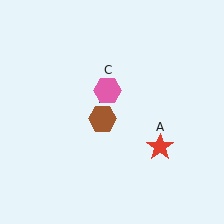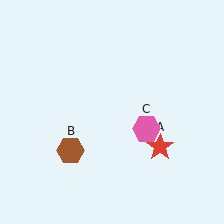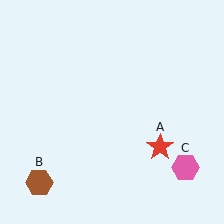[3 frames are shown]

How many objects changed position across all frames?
2 objects changed position: brown hexagon (object B), pink hexagon (object C).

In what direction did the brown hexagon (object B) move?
The brown hexagon (object B) moved down and to the left.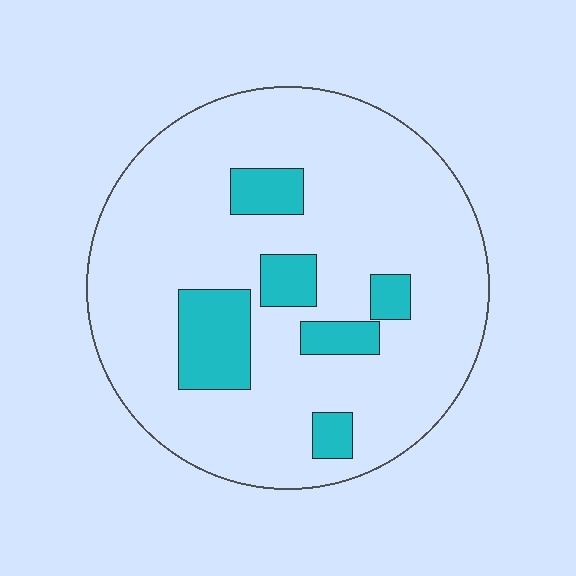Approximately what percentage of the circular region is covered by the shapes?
Approximately 15%.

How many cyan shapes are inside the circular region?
6.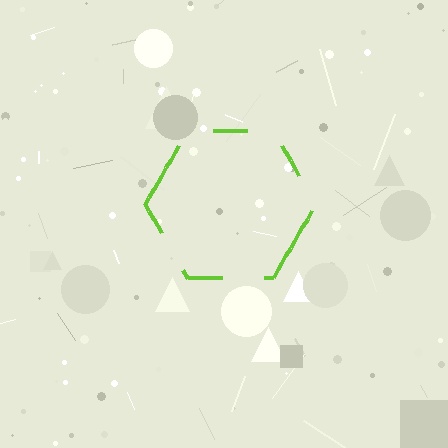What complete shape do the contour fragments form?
The contour fragments form a hexagon.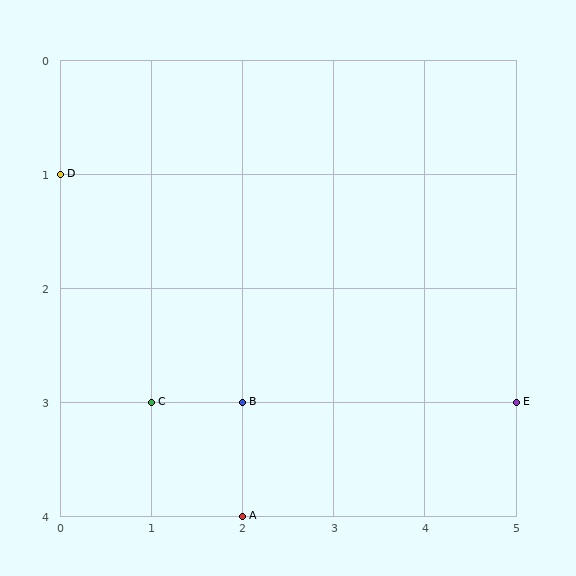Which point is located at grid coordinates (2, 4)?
Point A is at (2, 4).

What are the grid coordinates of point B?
Point B is at grid coordinates (2, 3).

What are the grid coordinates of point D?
Point D is at grid coordinates (0, 1).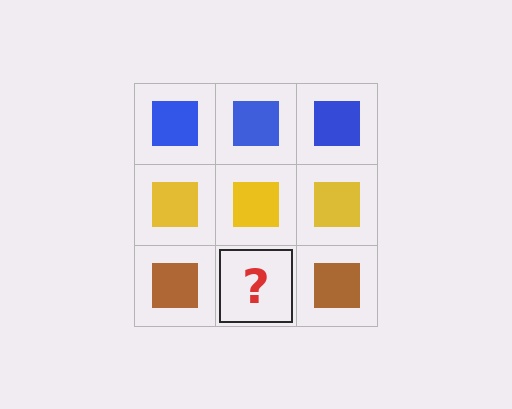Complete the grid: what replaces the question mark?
The question mark should be replaced with a brown square.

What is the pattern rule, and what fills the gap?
The rule is that each row has a consistent color. The gap should be filled with a brown square.